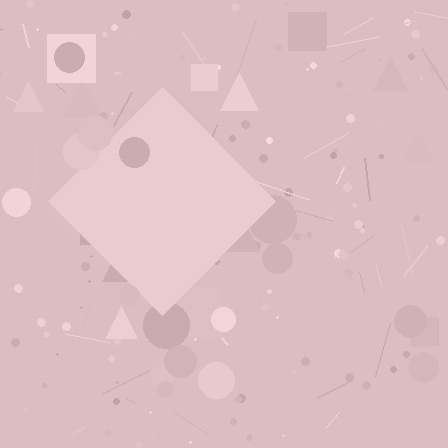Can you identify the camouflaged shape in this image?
The camouflaged shape is a diamond.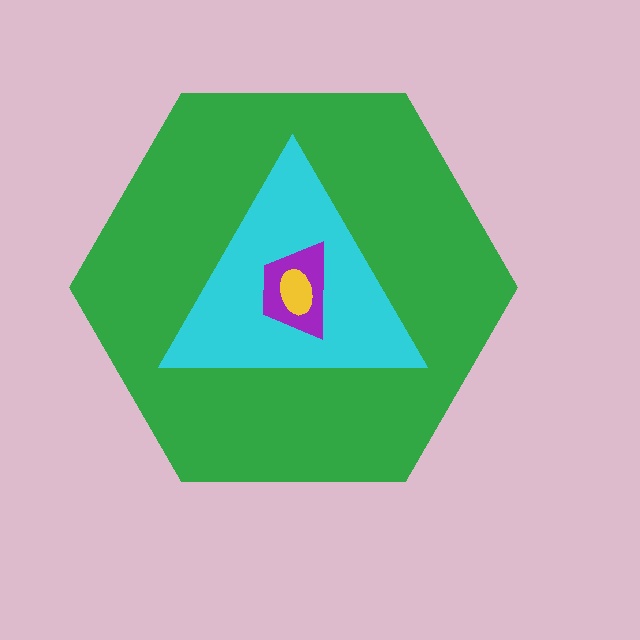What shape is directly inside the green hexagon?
The cyan triangle.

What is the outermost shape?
The green hexagon.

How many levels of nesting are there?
4.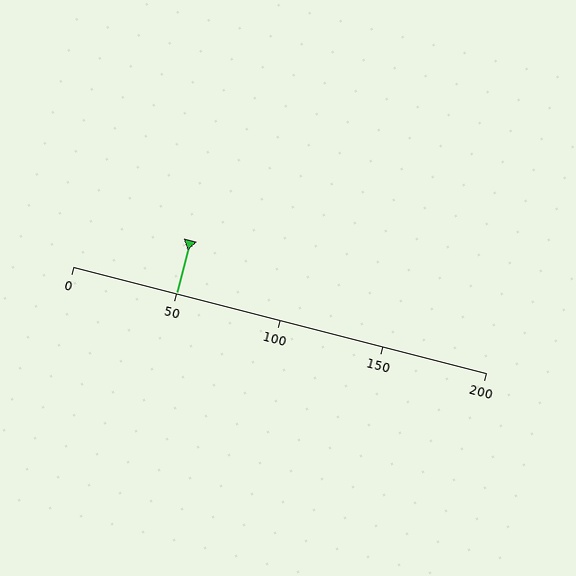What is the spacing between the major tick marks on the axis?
The major ticks are spaced 50 apart.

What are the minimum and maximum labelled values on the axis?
The axis runs from 0 to 200.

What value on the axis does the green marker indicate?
The marker indicates approximately 50.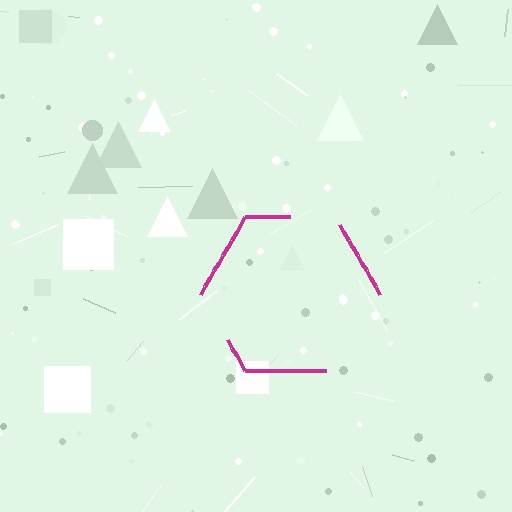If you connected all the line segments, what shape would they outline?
They would outline a hexagon.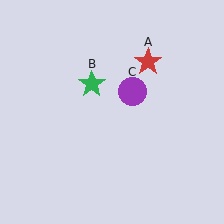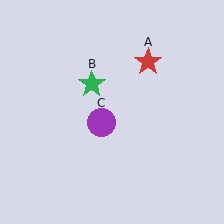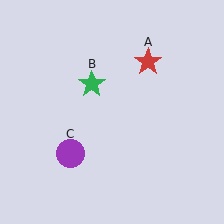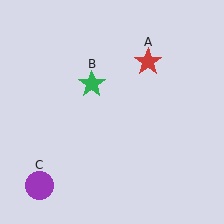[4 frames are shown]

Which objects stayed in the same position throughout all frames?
Red star (object A) and green star (object B) remained stationary.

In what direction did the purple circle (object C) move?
The purple circle (object C) moved down and to the left.